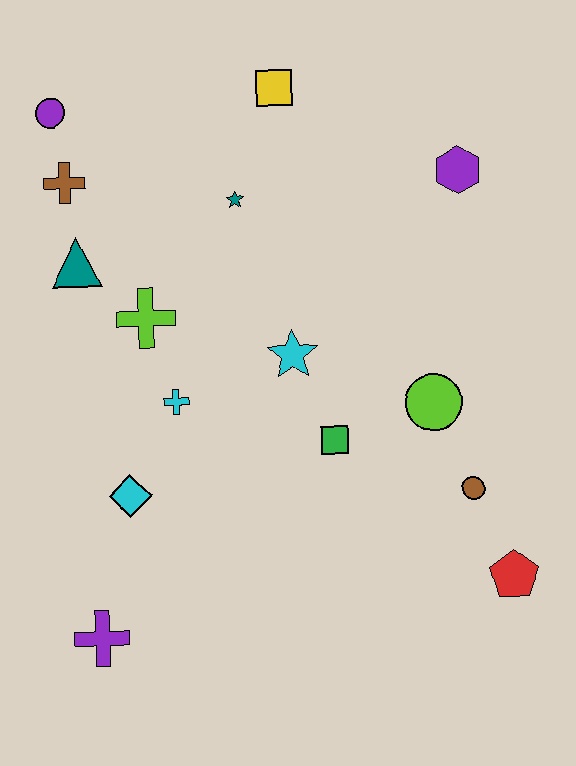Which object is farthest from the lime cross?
The red pentagon is farthest from the lime cross.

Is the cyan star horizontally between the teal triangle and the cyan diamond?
No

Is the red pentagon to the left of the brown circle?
No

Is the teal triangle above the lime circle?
Yes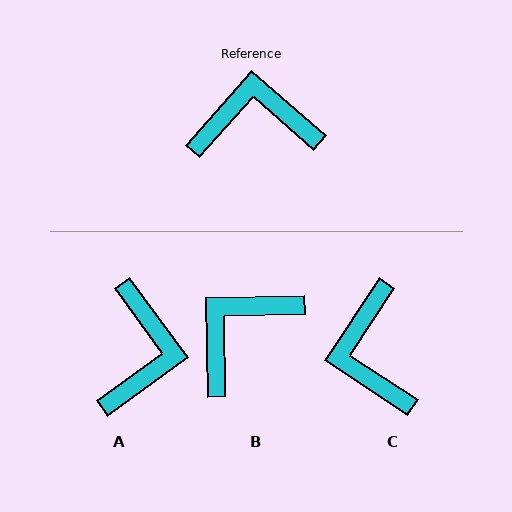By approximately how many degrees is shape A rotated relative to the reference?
Approximately 103 degrees clockwise.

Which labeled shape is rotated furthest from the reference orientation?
A, about 103 degrees away.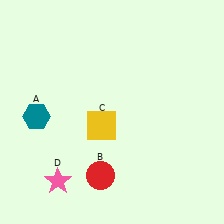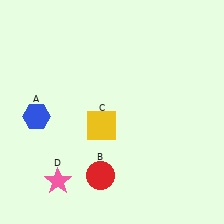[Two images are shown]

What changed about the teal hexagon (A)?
In Image 1, A is teal. In Image 2, it changed to blue.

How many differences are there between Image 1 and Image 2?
There is 1 difference between the two images.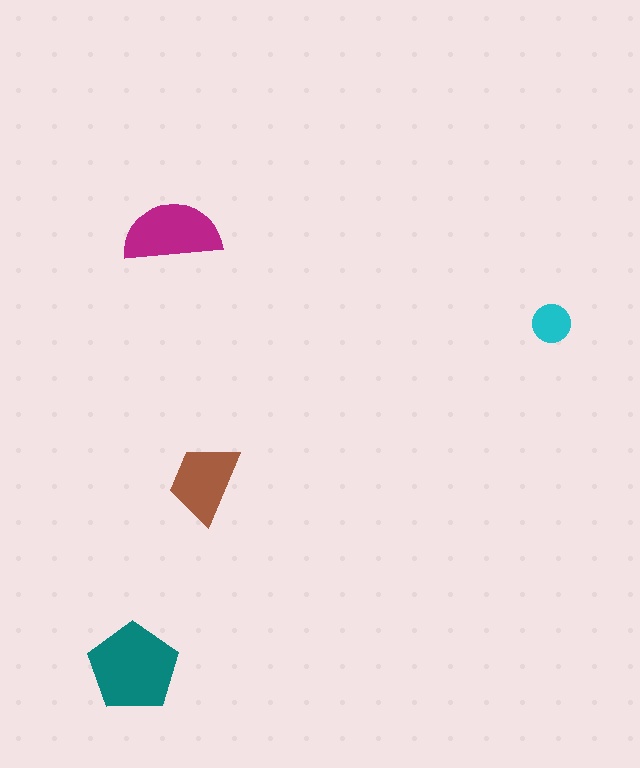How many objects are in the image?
There are 4 objects in the image.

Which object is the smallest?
The cyan circle.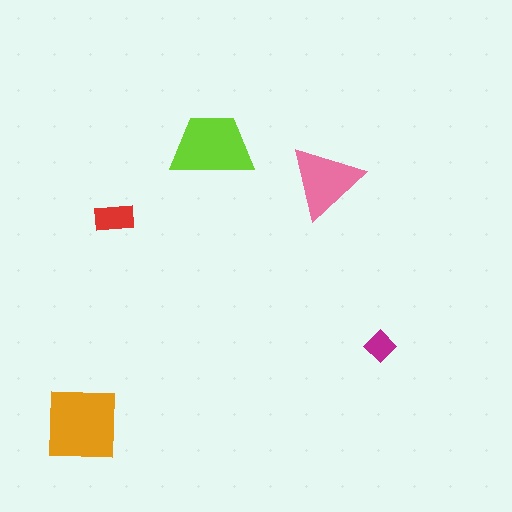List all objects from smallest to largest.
The magenta diamond, the red rectangle, the pink triangle, the lime trapezoid, the orange square.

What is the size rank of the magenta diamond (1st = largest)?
5th.